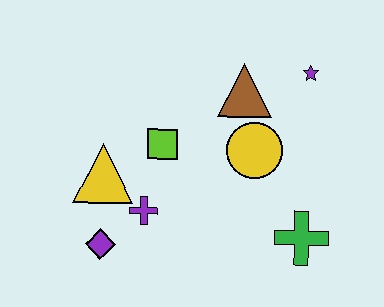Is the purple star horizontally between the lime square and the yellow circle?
No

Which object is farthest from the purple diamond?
The purple star is farthest from the purple diamond.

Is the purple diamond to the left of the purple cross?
Yes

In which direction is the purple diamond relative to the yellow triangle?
The purple diamond is below the yellow triangle.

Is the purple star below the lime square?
No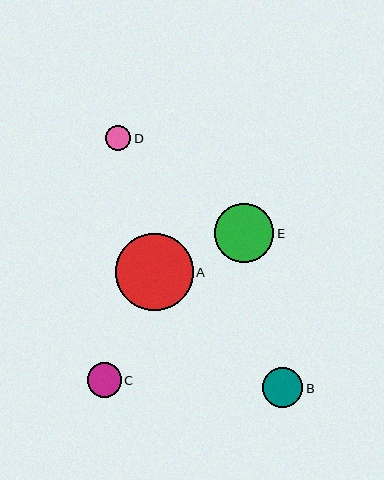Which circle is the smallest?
Circle D is the smallest with a size of approximately 25 pixels.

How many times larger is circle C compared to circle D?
Circle C is approximately 1.4 times the size of circle D.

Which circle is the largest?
Circle A is the largest with a size of approximately 77 pixels.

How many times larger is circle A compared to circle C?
Circle A is approximately 2.3 times the size of circle C.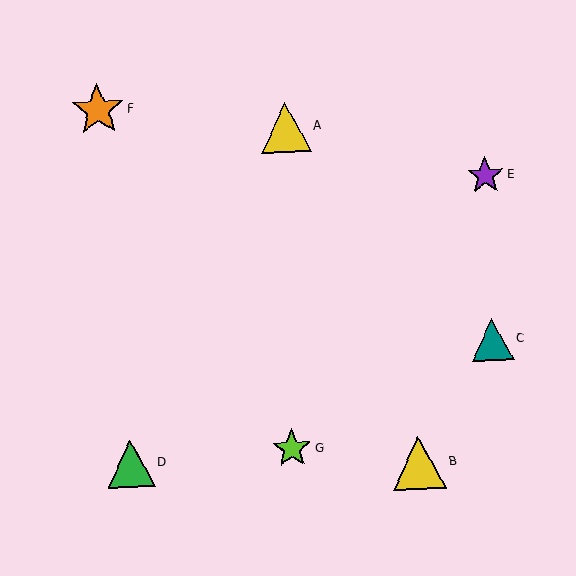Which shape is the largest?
The yellow triangle (labeled B) is the largest.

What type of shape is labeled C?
Shape C is a teal triangle.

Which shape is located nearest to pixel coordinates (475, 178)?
The purple star (labeled E) at (486, 175) is nearest to that location.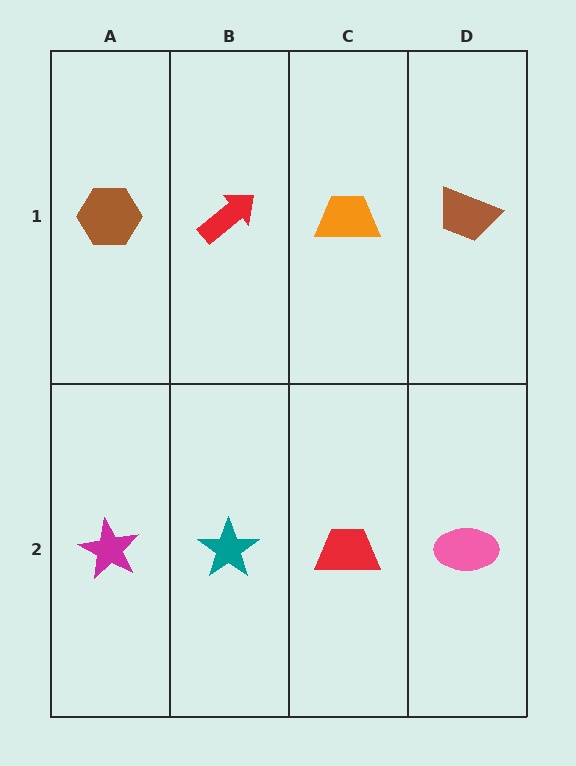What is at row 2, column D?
A pink ellipse.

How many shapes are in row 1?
4 shapes.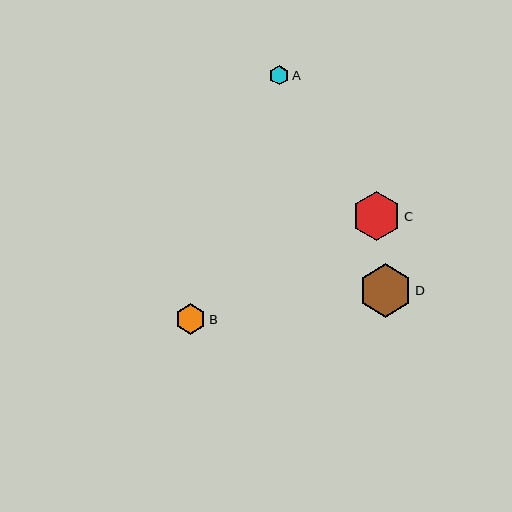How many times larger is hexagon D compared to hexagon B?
Hexagon D is approximately 1.7 times the size of hexagon B.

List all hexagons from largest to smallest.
From largest to smallest: D, C, B, A.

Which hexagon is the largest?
Hexagon D is the largest with a size of approximately 53 pixels.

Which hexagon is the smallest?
Hexagon A is the smallest with a size of approximately 19 pixels.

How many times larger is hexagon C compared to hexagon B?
Hexagon C is approximately 1.6 times the size of hexagon B.